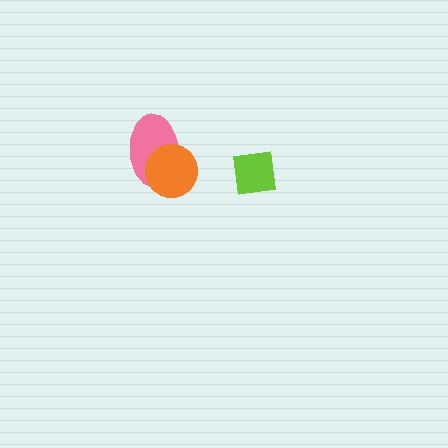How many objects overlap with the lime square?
0 objects overlap with the lime square.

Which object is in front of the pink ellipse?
The orange circle is in front of the pink ellipse.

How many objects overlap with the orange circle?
1 object overlaps with the orange circle.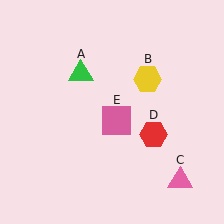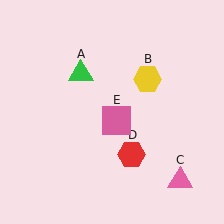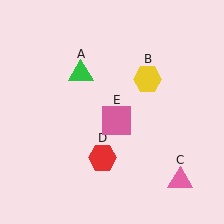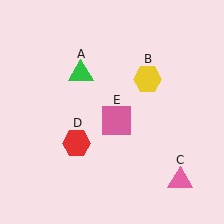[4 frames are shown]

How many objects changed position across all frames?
1 object changed position: red hexagon (object D).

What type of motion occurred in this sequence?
The red hexagon (object D) rotated clockwise around the center of the scene.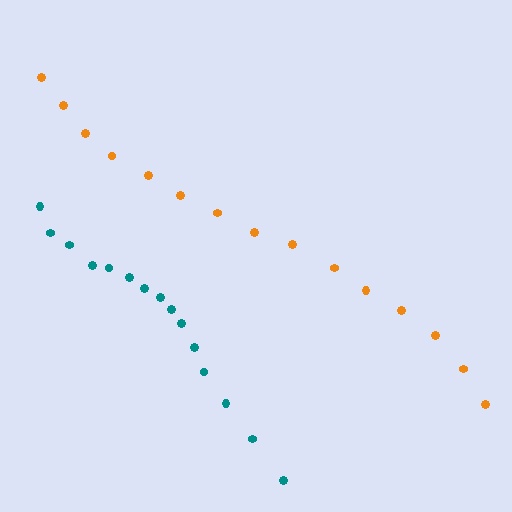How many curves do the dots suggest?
There are 2 distinct paths.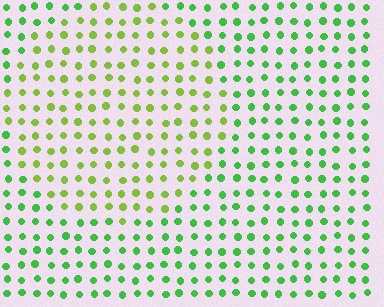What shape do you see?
I see a circle.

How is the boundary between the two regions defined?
The boundary is defined purely by a slight shift in hue (about 35 degrees). Spacing, size, and orientation are identical on both sides.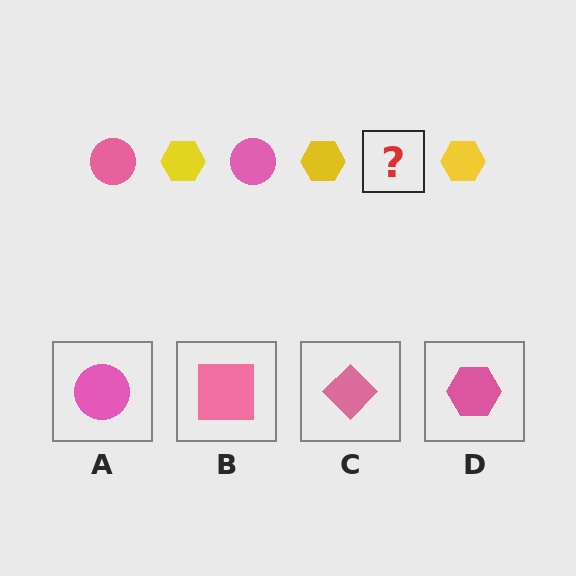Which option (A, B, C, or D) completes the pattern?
A.